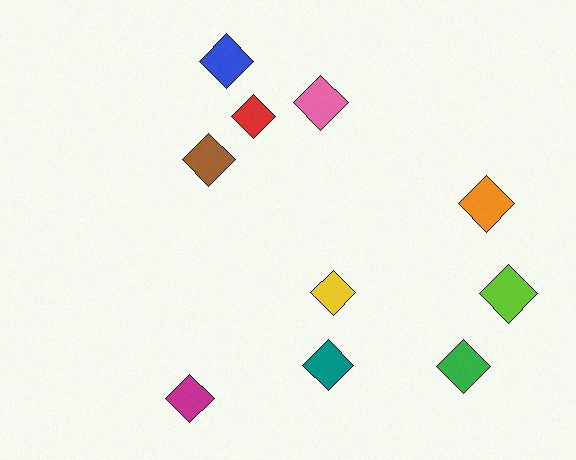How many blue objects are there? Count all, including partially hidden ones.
There is 1 blue object.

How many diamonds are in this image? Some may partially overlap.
There are 10 diamonds.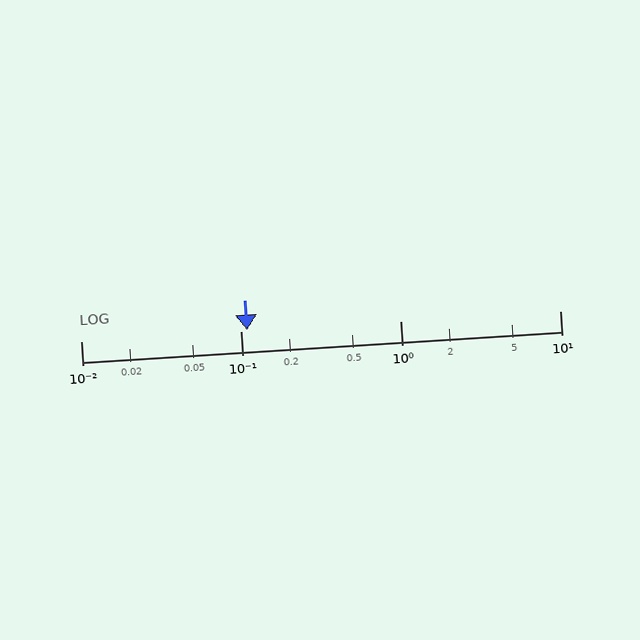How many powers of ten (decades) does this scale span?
The scale spans 3 decades, from 0.01 to 10.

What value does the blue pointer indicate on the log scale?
The pointer indicates approximately 0.11.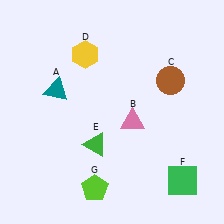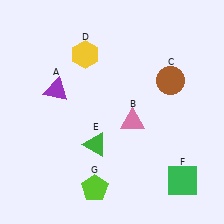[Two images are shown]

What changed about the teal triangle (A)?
In Image 1, A is teal. In Image 2, it changed to purple.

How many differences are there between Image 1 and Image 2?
There is 1 difference between the two images.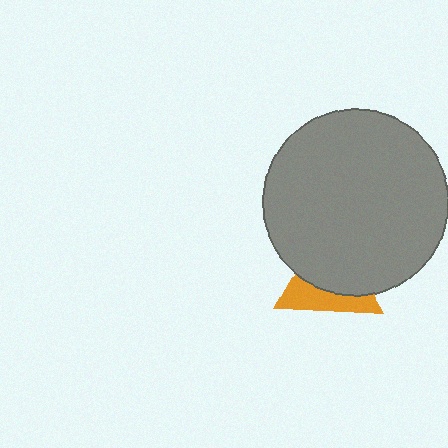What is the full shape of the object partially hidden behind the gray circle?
The partially hidden object is an orange triangle.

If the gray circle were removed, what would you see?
You would see the complete orange triangle.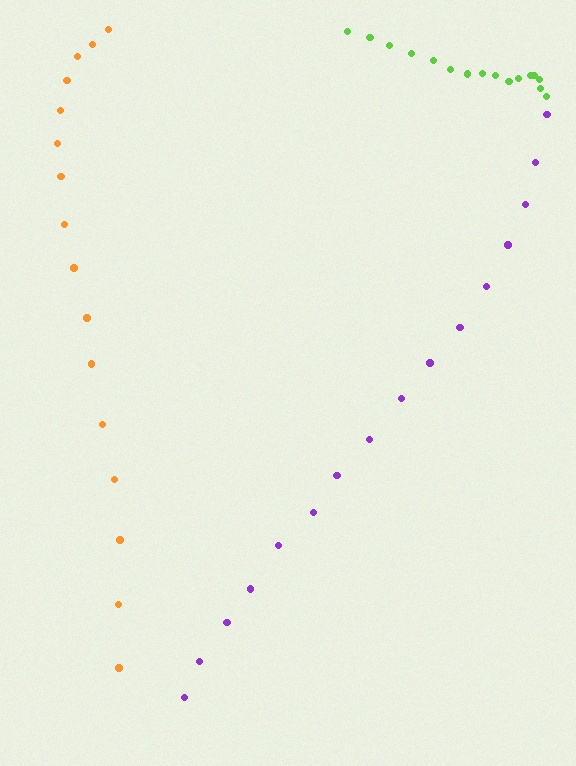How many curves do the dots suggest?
There are 3 distinct paths.